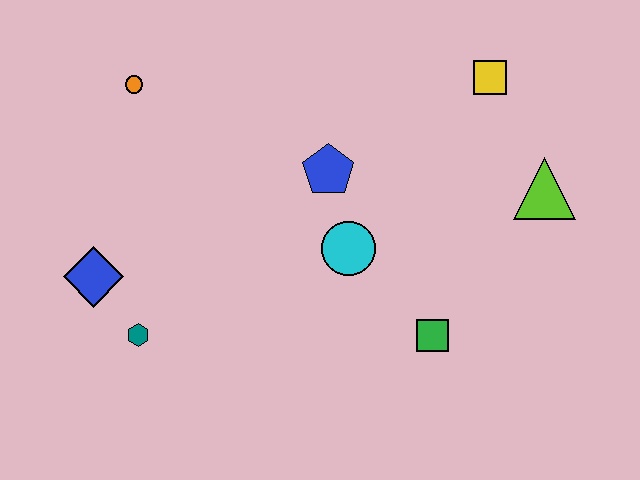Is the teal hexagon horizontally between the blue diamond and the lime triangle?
Yes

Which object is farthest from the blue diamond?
The lime triangle is farthest from the blue diamond.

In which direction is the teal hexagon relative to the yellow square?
The teal hexagon is to the left of the yellow square.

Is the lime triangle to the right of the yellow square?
Yes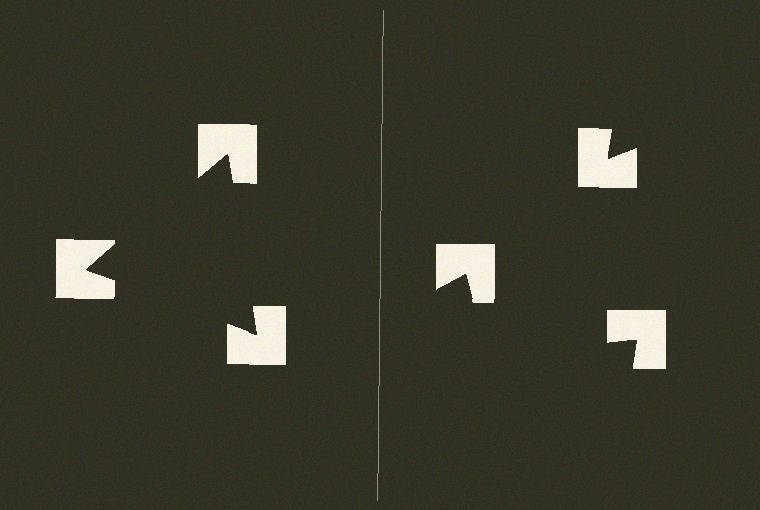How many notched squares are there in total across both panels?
6 — 3 on each side.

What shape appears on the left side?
An illusory triangle.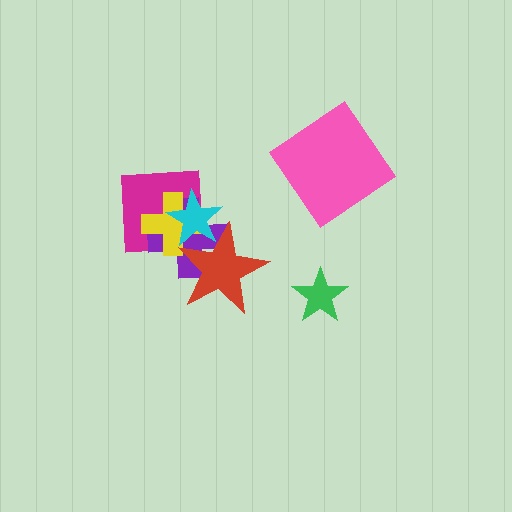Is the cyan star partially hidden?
Yes, it is partially covered by another shape.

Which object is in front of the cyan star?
The red star is in front of the cyan star.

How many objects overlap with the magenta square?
3 objects overlap with the magenta square.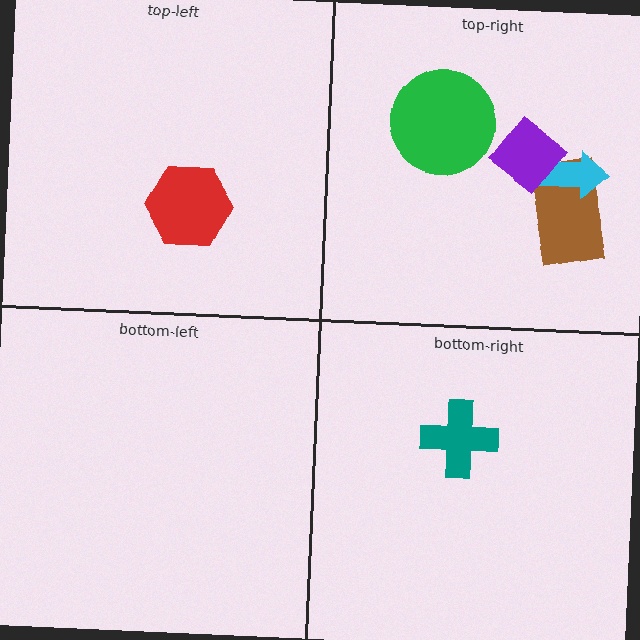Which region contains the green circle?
The top-right region.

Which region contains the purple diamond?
The top-right region.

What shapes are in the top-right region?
The brown rectangle, the green circle, the cyan arrow, the purple diamond.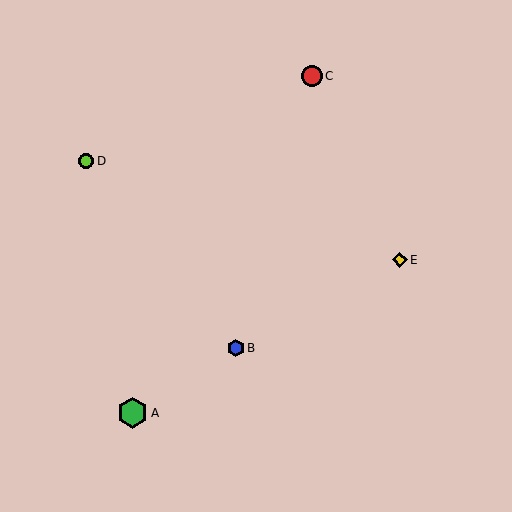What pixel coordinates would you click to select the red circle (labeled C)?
Click at (312, 76) to select the red circle C.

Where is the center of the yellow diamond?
The center of the yellow diamond is at (400, 260).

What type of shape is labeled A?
Shape A is a green hexagon.